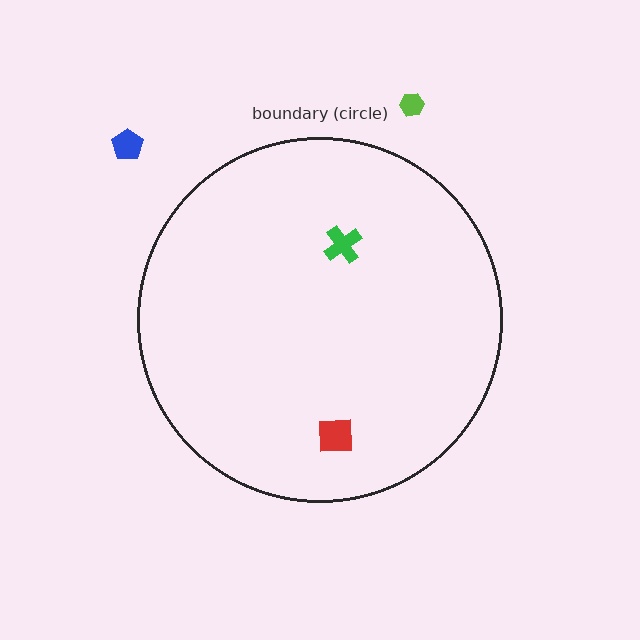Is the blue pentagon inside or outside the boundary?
Outside.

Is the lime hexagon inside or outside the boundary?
Outside.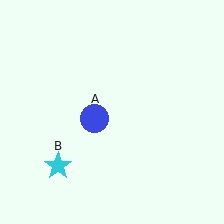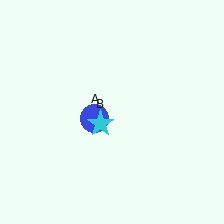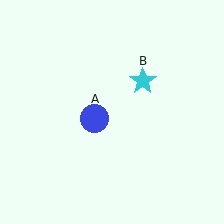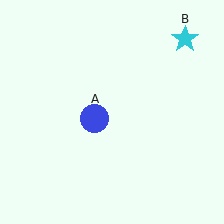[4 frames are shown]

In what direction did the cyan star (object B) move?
The cyan star (object B) moved up and to the right.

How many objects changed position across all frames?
1 object changed position: cyan star (object B).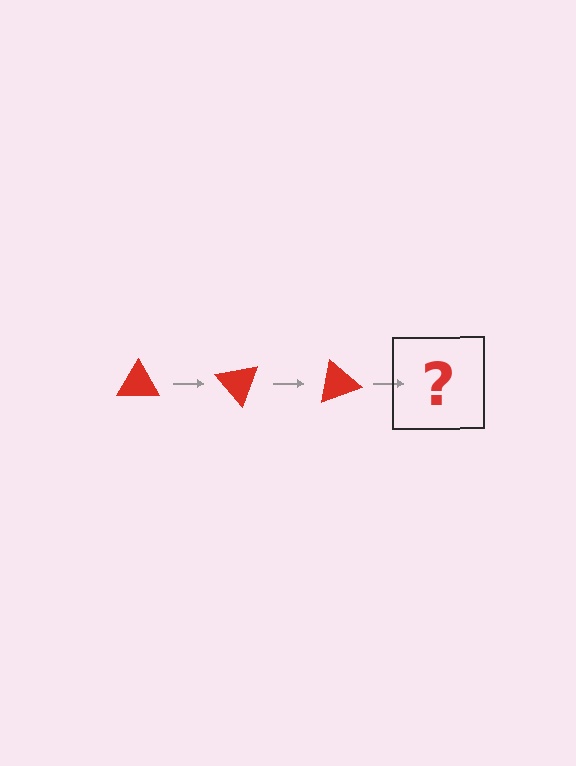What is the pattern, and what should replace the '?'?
The pattern is that the triangle rotates 50 degrees each step. The '?' should be a red triangle rotated 150 degrees.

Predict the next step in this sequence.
The next step is a red triangle rotated 150 degrees.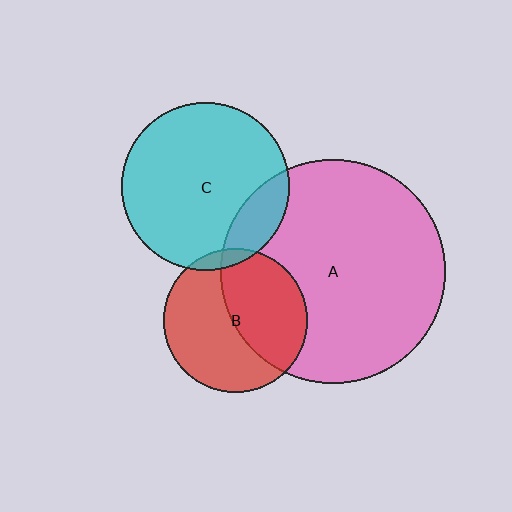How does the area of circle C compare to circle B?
Approximately 1.4 times.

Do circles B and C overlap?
Yes.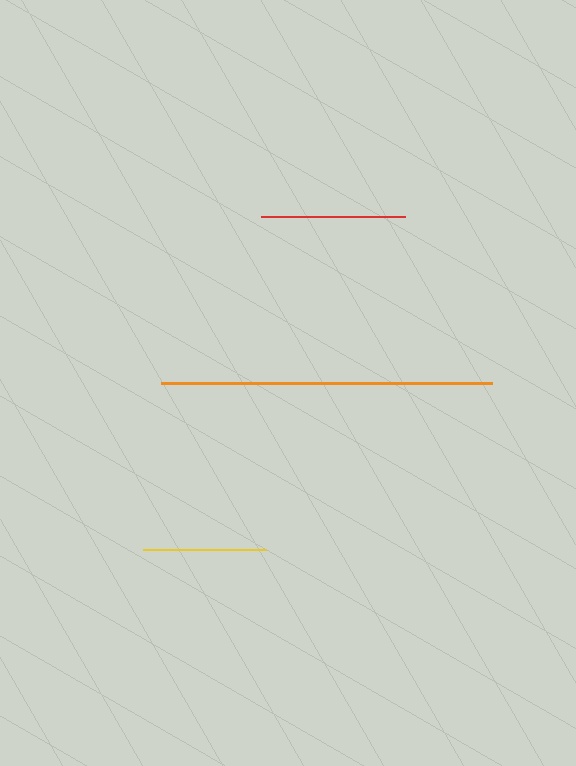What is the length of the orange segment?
The orange segment is approximately 331 pixels long.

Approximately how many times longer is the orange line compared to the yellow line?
The orange line is approximately 2.7 times the length of the yellow line.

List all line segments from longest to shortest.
From longest to shortest: orange, red, yellow.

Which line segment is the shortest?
The yellow line is the shortest at approximately 123 pixels.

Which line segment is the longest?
The orange line is the longest at approximately 331 pixels.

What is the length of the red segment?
The red segment is approximately 144 pixels long.